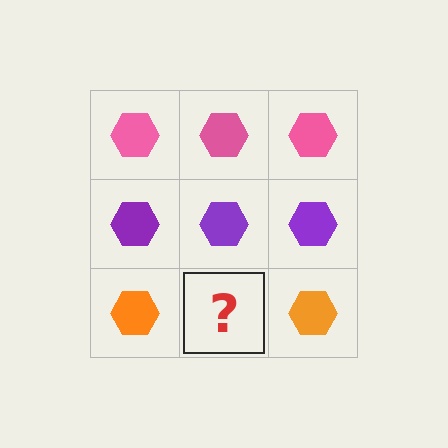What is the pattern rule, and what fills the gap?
The rule is that each row has a consistent color. The gap should be filled with an orange hexagon.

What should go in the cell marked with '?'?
The missing cell should contain an orange hexagon.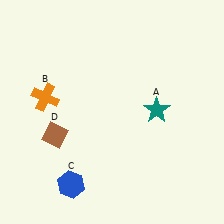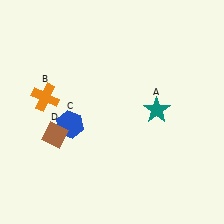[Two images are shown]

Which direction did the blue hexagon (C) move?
The blue hexagon (C) moved up.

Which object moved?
The blue hexagon (C) moved up.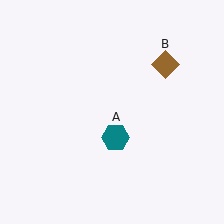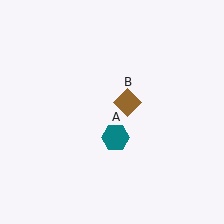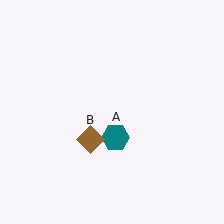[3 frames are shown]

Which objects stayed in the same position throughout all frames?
Teal hexagon (object A) remained stationary.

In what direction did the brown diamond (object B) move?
The brown diamond (object B) moved down and to the left.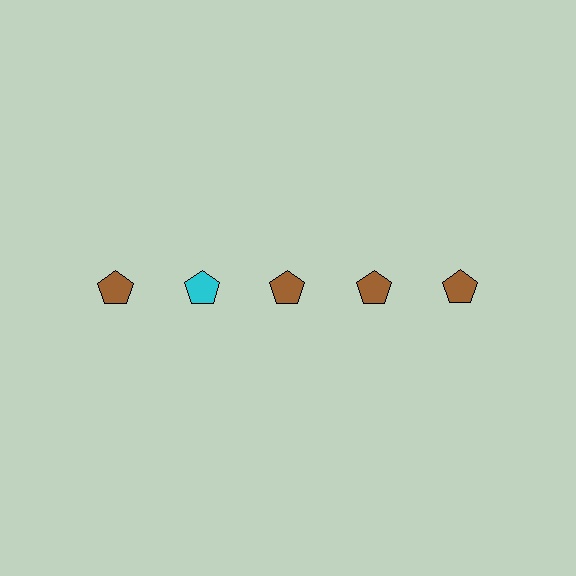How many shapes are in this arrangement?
There are 5 shapes arranged in a grid pattern.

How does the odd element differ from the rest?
It has a different color: cyan instead of brown.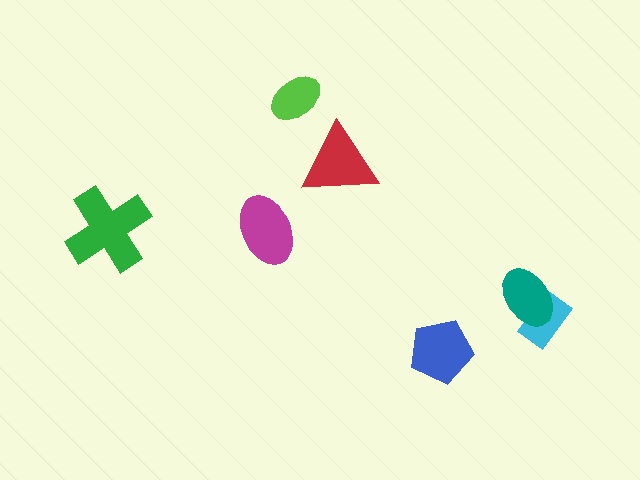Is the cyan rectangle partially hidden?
Yes, it is partially covered by another shape.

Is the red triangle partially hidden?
No, no other shape covers it.